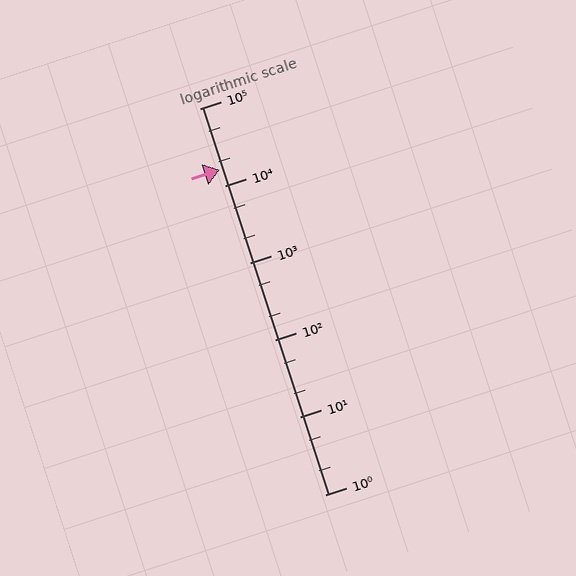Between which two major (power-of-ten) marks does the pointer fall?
The pointer is between 10000 and 100000.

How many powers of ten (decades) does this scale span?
The scale spans 5 decades, from 1 to 100000.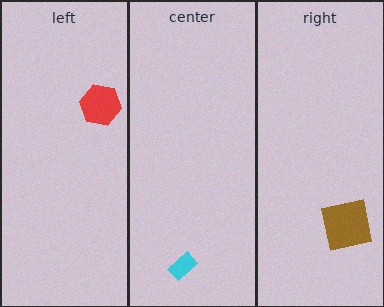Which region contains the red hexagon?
The left region.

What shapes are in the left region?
The red hexagon.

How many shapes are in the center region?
1.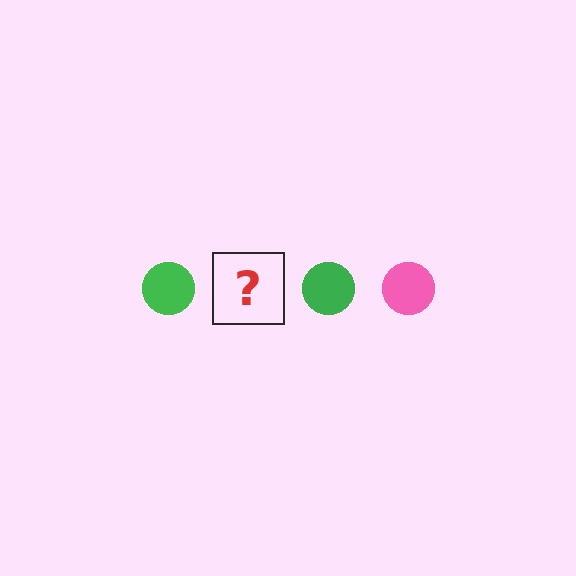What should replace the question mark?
The question mark should be replaced with a pink circle.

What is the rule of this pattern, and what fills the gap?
The rule is that the pattern cycles through green, pink circles. The gap should be filled with a pink circle.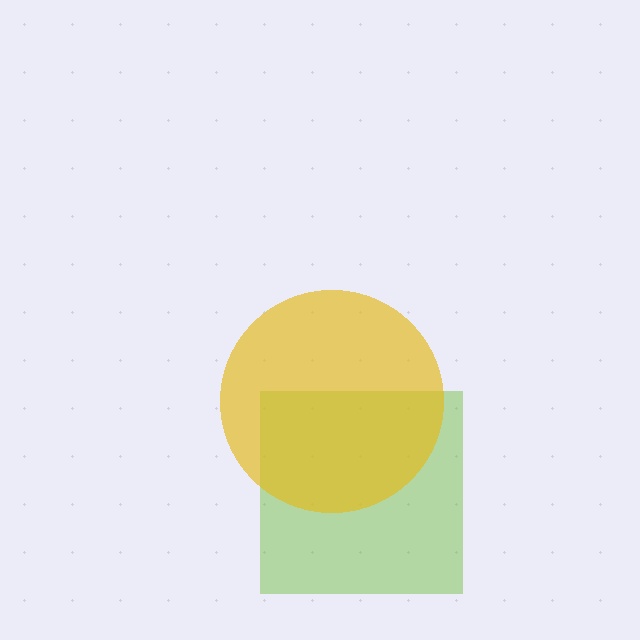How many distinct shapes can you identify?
There are 2 distinct shapes: a lime square, a yellow circle.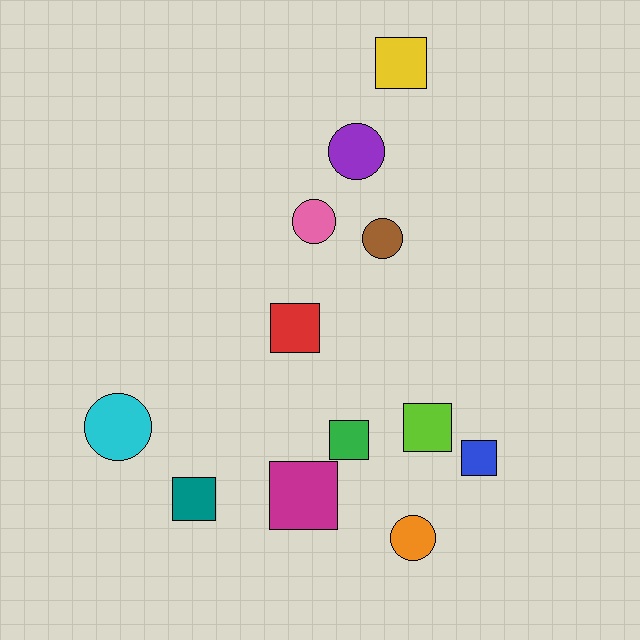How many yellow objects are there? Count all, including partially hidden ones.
There is 1 yellow object.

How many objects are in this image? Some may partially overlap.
There are 12 objects.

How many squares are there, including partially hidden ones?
There are 7 squares.